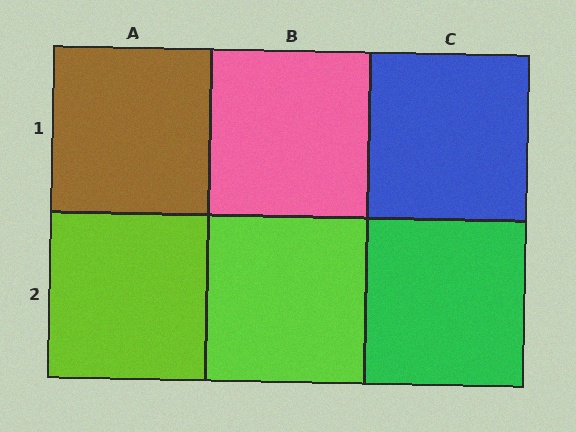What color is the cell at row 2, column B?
Lime.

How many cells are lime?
2 cells are lime.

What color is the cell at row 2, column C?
Green.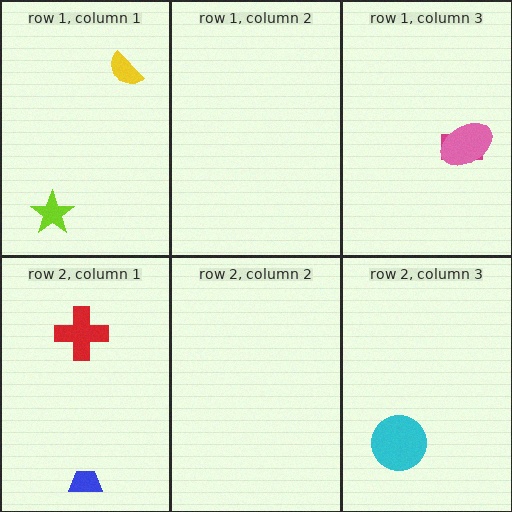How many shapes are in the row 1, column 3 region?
2.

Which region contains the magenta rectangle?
The row 1, column 3 region.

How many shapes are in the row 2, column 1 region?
2.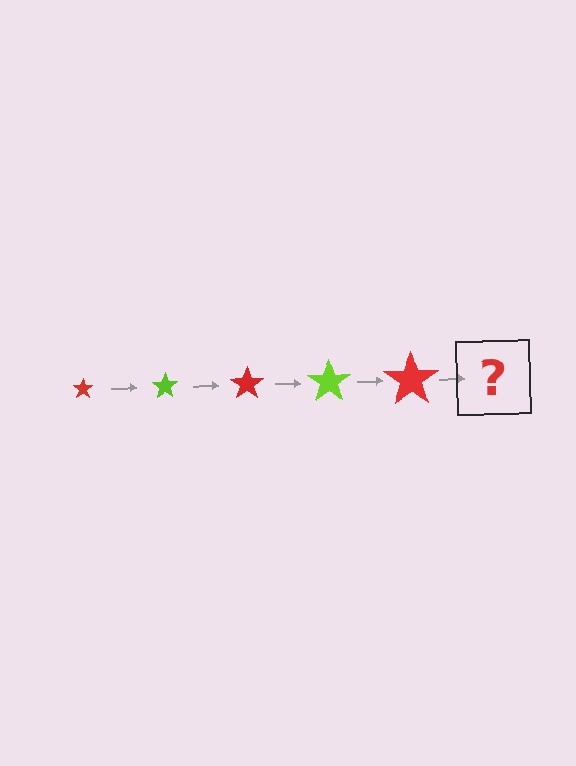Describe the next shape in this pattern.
It should be a lime star, larger than the previous one.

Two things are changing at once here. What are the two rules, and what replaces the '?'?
The two rules are that the star grows larger each step and the color cycles through red and lime. The '?' should be a lime star, larger than the previous one.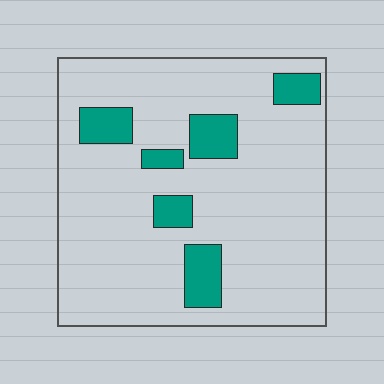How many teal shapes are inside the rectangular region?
6.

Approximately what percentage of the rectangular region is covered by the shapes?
Approximately 15%.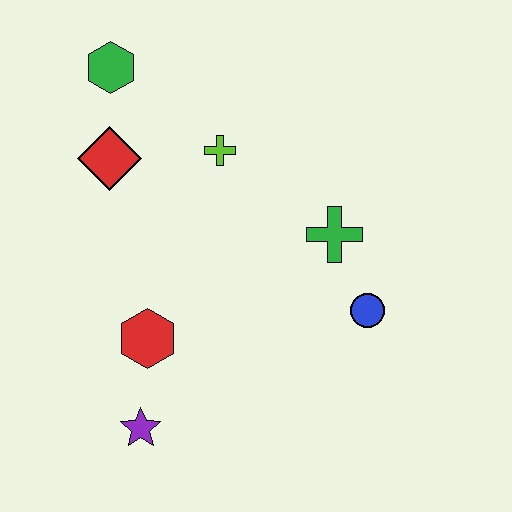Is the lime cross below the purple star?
No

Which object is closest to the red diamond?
The green hexagon is closest to the red diamond.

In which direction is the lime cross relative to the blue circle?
The lime cross is above the blue circle.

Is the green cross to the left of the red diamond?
No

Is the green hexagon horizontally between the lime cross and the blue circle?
No